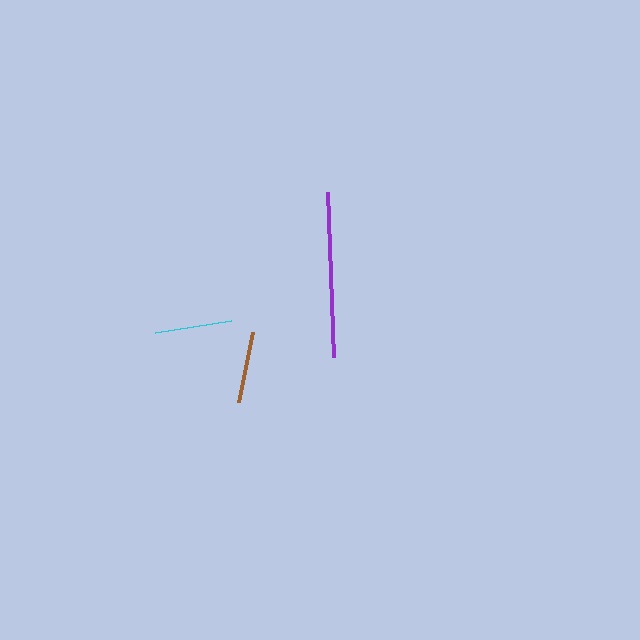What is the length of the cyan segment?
The cyan segment is approximately 77 pixels long.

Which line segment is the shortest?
The brown line is the shortest at approximately 71 pixels.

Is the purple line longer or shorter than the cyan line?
The purple line is longer than the cyan line.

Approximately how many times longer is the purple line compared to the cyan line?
The purple line is approximately 2.1 times the length of the cyan line.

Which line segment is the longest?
The purple line is the longest at approximately 165 pixels.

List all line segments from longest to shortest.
From longest to shortest: purple, cyan, brown.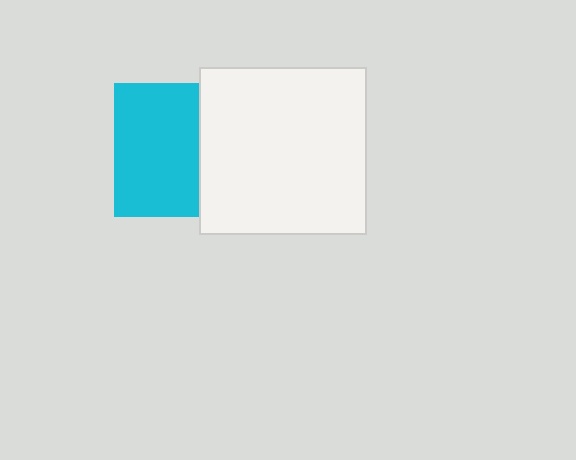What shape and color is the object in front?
The object in front is a white square.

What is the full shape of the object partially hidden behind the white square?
The partially hidden object is a cyan square.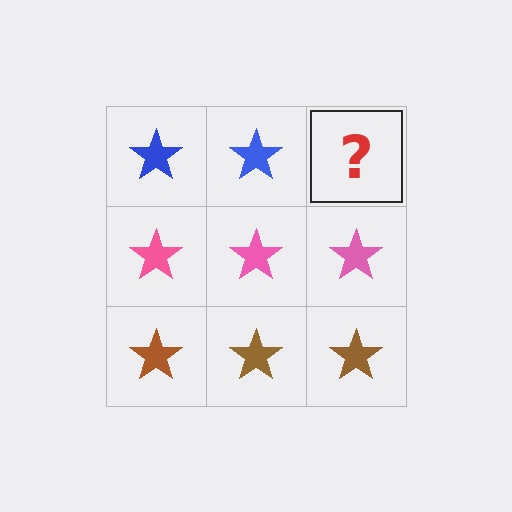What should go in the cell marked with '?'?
The missing cell should contain a blue star.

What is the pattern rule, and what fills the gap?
The rule is that each row has a consistent color. The gap should be filled with a blue star.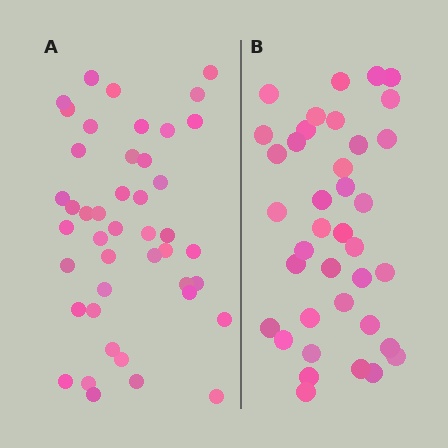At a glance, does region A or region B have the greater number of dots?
Region A (the left region) has more dots.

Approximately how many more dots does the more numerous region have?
Region A has about 6 more dots than region B.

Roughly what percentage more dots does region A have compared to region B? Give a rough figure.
About 15% more.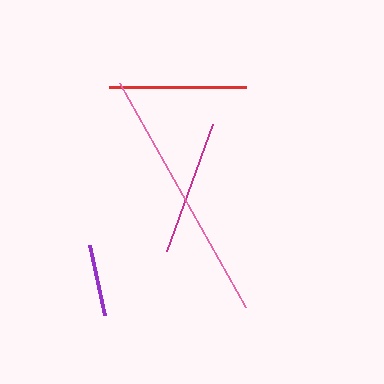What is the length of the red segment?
The red segment is approximately 138 pixels long.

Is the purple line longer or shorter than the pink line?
The pink line is longer than the purple line.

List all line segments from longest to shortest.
From longest to shortest: pink, red, magenta, purple.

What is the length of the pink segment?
The pink segment is approximately 257 pixels long.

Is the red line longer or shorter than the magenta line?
The red line is longer than the magenta line.